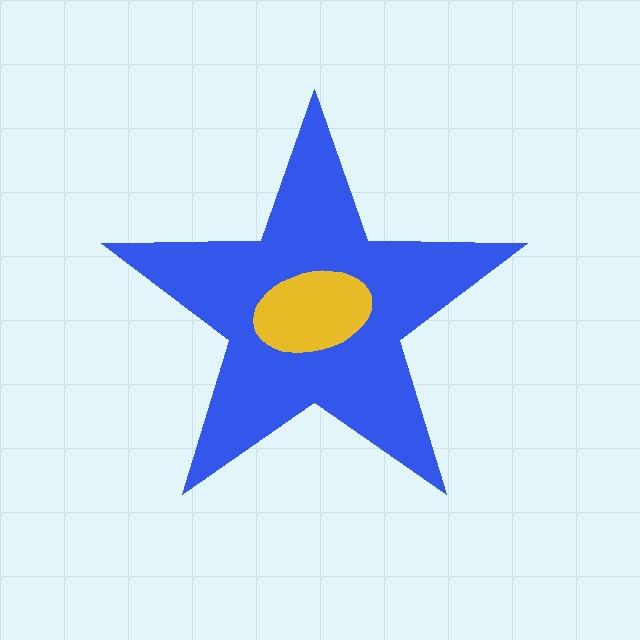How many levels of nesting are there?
2.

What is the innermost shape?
The yellow ellipse.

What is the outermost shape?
The blue star.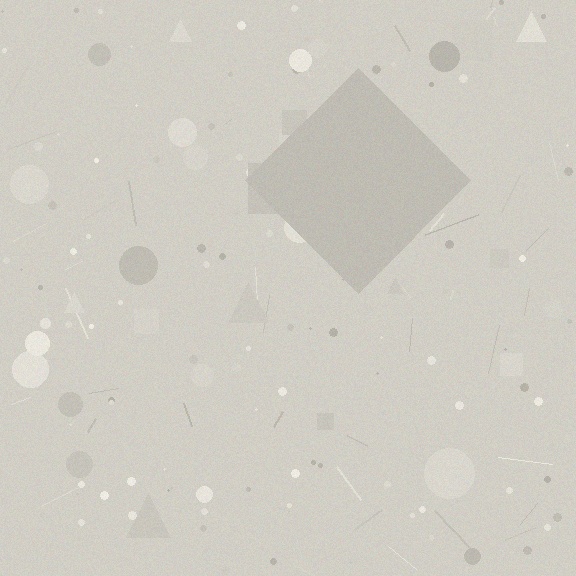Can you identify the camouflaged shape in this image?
The camouflaged shape is a diamond.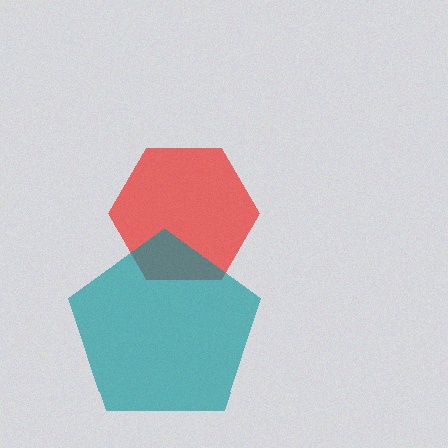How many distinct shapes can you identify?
There are 2 distinct shapes: a red hexagon, a teal pentagon.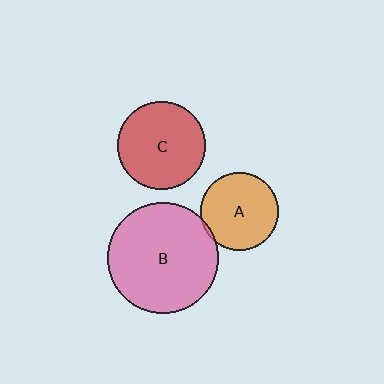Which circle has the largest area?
Circle B (pink).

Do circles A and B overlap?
Yes.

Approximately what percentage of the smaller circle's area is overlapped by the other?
Approximately 5%.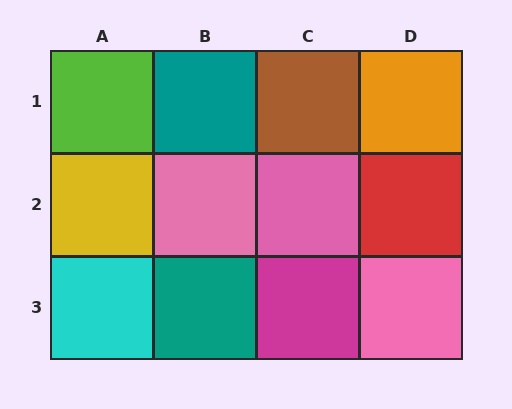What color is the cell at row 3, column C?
Magenta.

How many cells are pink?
3 cells are pink.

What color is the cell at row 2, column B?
Pink.